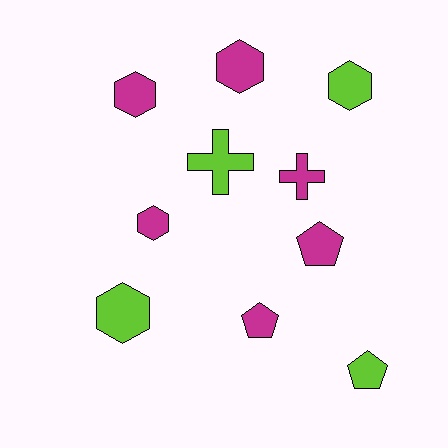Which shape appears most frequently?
Hexagon, with 5 objects.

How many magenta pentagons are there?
There are 2 magenta pentagons.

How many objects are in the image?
There are 10 objects.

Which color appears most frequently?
Magenta, with 6 objects.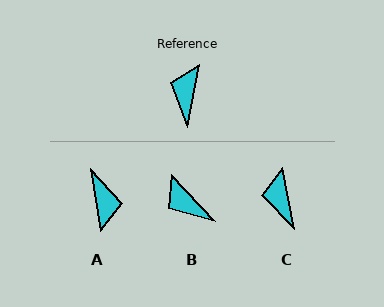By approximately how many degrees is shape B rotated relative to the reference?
Approximately 54 degrees counter-clockwise.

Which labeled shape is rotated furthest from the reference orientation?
A, about 159 degrees away.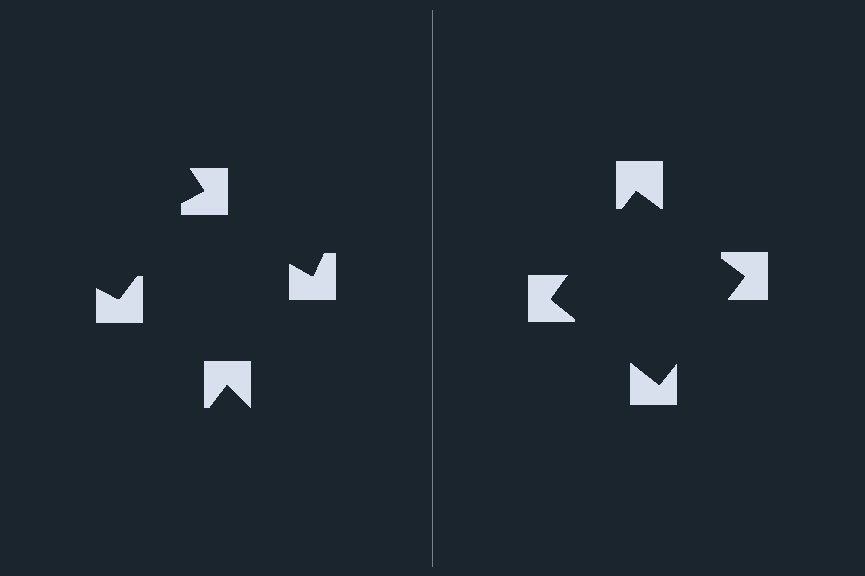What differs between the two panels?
The notched squares are positioned identically on both sides; only the wedge orientations differ. On the right they align to a square; on the left they are misaligned.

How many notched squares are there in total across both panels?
8 — 4 on each side.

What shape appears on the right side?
An illusory square.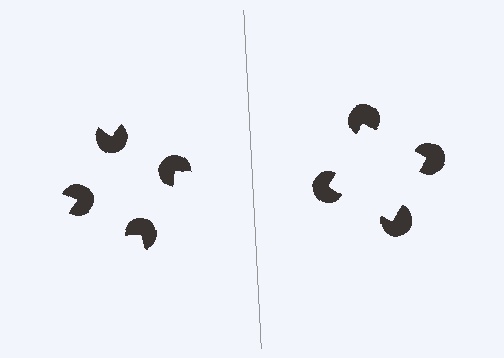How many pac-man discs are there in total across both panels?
8 — 4 on each side.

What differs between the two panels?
The pac-man discs are positioned identically on both sides; only the wedge orientations differ. On the right they align to a square; on the left they are misaligned.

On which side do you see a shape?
An illusory square appears on the right side. On the left side the wedge cuts are rotated, so no coherent shape forms.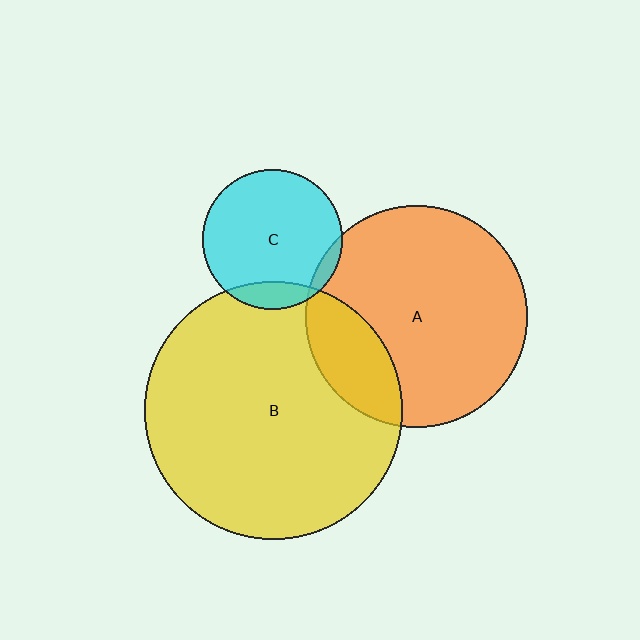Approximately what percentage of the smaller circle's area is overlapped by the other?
Approximately 20%.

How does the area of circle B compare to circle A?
Approximately 1.4 times.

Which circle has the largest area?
Circle B (yellow).